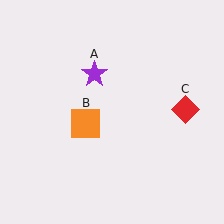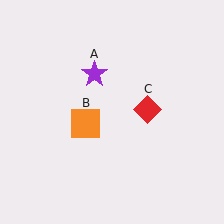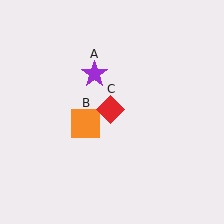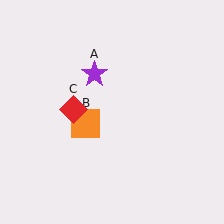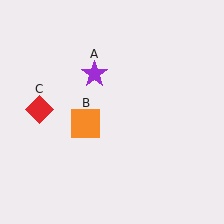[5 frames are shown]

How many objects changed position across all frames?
1 object changed position: red diamond (object C).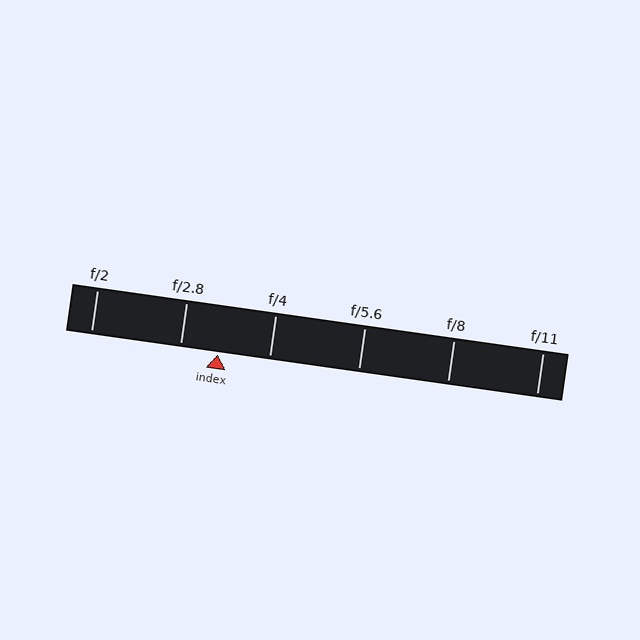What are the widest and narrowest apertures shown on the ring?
The widest aperture shown is f/2 and the narrowest is f/11.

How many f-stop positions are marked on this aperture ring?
There are 6 f-stop positions marked.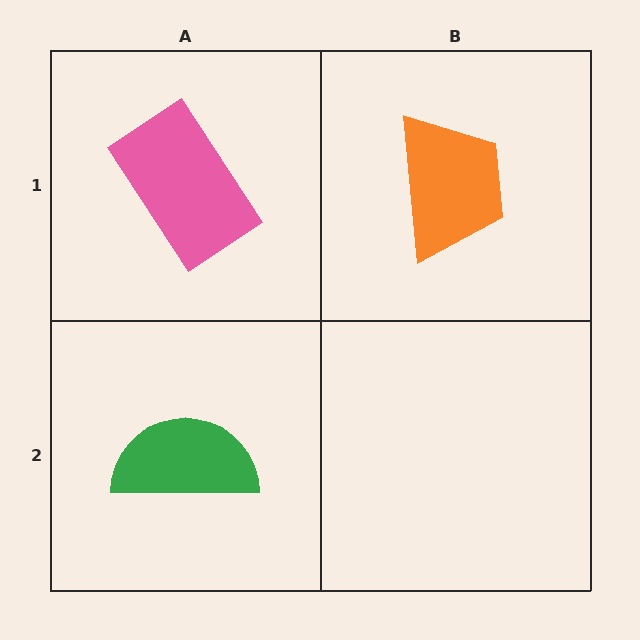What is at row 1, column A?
A pink rectangle.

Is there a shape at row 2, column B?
No, that cell is empty.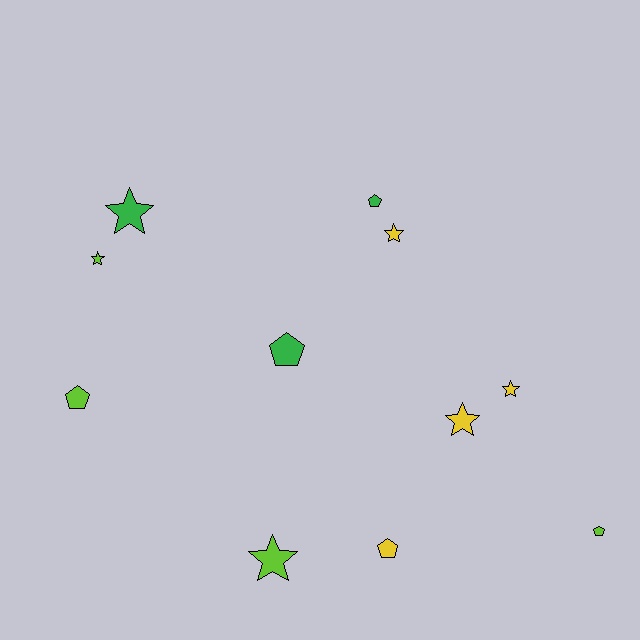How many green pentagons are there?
There are 2 green pentagons.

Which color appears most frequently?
Lime, with 4 objects.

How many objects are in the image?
There are 11 objects.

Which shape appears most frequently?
Star, with 6 objects.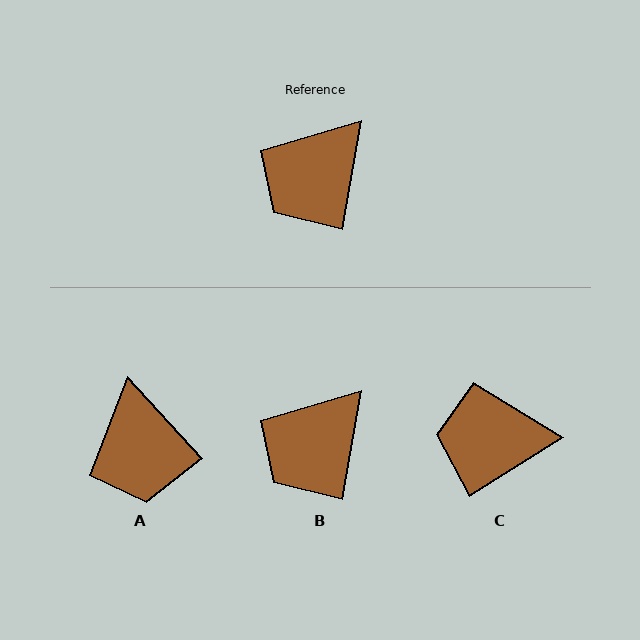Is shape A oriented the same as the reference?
No, it is off by about 52 degrees.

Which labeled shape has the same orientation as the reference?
B.